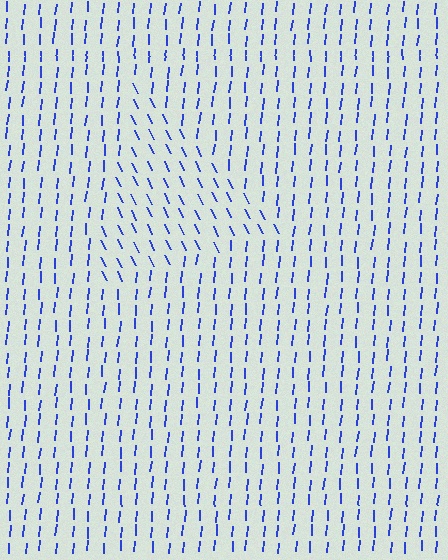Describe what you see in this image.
The image is filled with small blue line segments. A triangle region in the image has lines oriented differently from the surrounding lines, creating a visible texture boundary.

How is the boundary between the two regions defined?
The boundary is defined purely by a change in line orientation (approximately 31 degrees difference). All lines are the same color and thickness.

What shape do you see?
I see a triangle.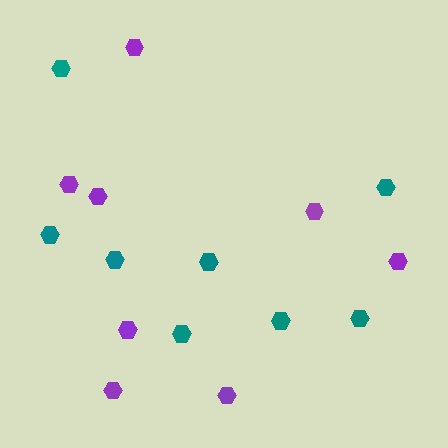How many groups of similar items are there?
There are 2 groups: one group of teal hexagons (8) and one group of purple hexagons (8).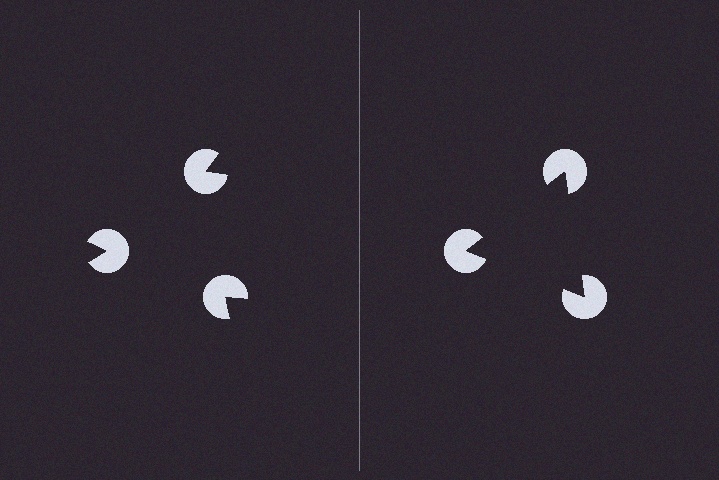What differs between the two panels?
The pac-man discs are positioned identically on both sides; only the wedge orientations differ. On the right they align to a triangle; on the left they are misaligned.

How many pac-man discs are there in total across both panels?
6 — 3 on each side.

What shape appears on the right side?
An illusory triangle.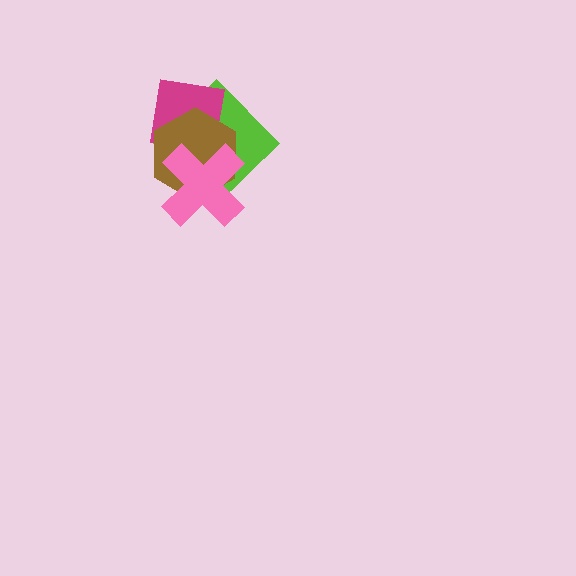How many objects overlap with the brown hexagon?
3 objects overlap with the brown hexagon.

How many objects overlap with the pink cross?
3 objects overlap with the pink cross.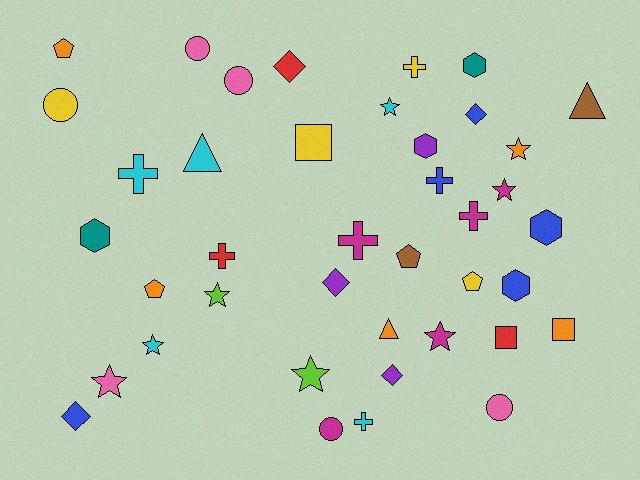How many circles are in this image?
There are 5 circles.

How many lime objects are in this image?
There are 2 lime objects.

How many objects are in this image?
There are 40 objects.